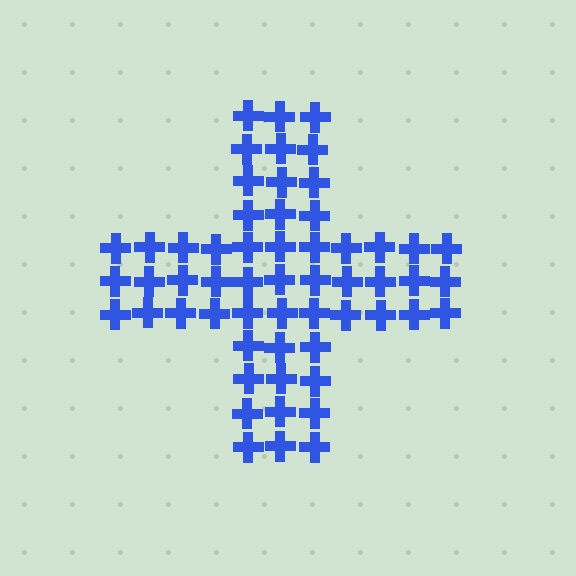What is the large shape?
The large shape is a cross.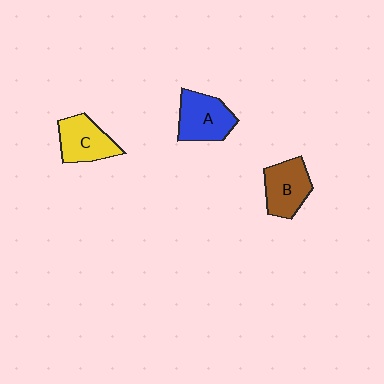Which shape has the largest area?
Shape A (blue).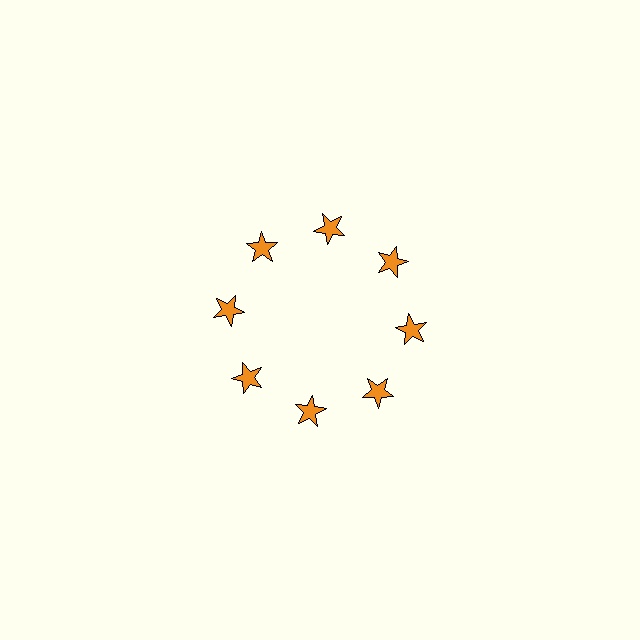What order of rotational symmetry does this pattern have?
This pattern has 8-fold rotational symmetry.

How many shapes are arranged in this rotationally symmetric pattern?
There are 8 shapes, arranged in 8 groups of 1.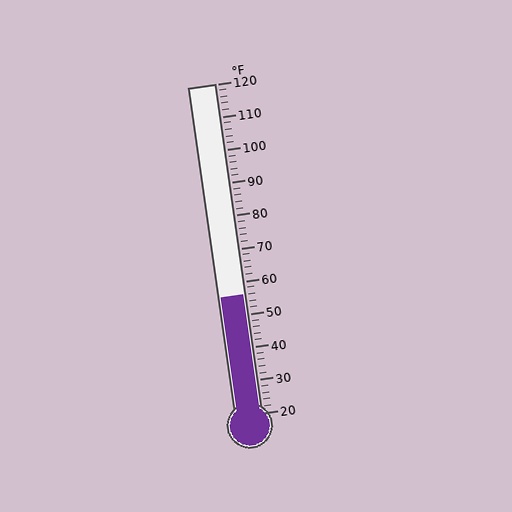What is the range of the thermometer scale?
The thermometer scale ranges from 20°F to 120°F.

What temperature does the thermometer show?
The thermometer shows approximately 56°F.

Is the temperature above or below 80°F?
The temperature is below 80°F.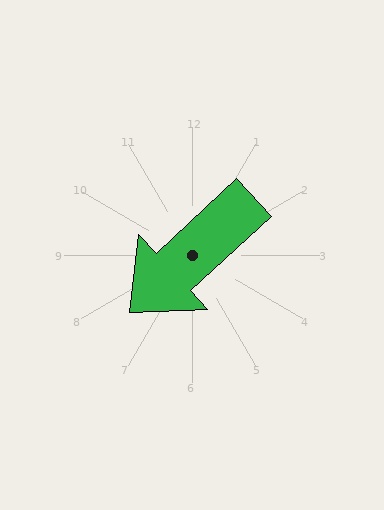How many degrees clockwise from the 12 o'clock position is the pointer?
Approximately 227 degrees.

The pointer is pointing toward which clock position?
Roughly 8 o'clock.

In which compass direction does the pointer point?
Southwest.